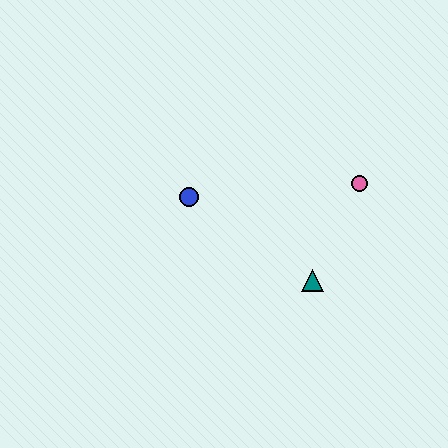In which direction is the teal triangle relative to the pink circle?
The teal triangle is below the pink circle.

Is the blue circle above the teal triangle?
Yes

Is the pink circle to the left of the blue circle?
No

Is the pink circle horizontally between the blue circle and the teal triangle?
No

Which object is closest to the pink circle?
The teal triangle is closest to the pink circle.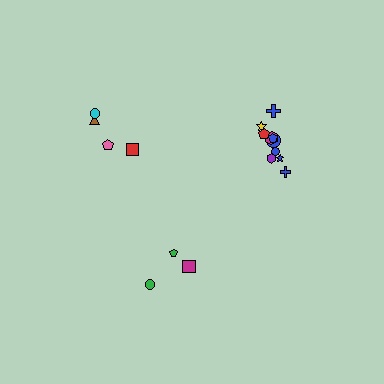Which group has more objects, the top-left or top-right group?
The top-right group.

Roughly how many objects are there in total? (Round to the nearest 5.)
Roughly 15 objects in total.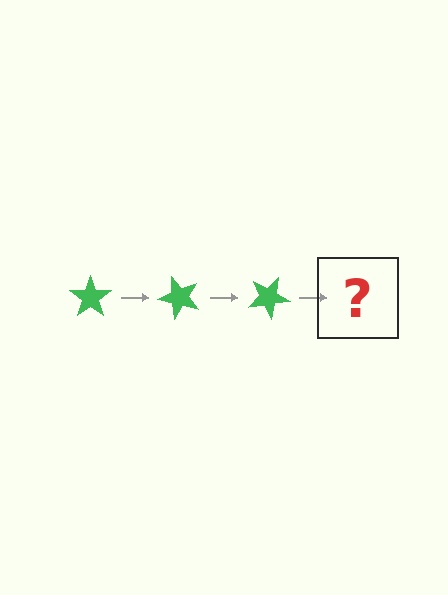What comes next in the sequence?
The next element should be a green star rotated 150 degrees.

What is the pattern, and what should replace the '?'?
The pattern is that the star rotates 50 degrees each step. The '?' should be a green star rotated 150 degrees.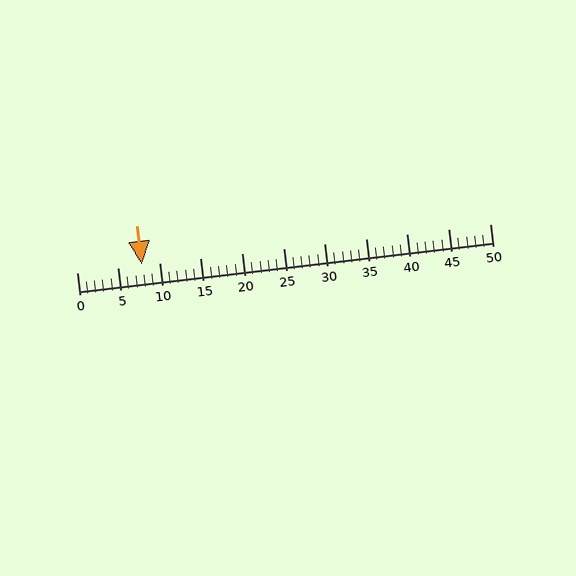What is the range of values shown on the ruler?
The ruler shows values from 0 to 50.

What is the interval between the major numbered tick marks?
The major tick marks are spaced 5 units apart.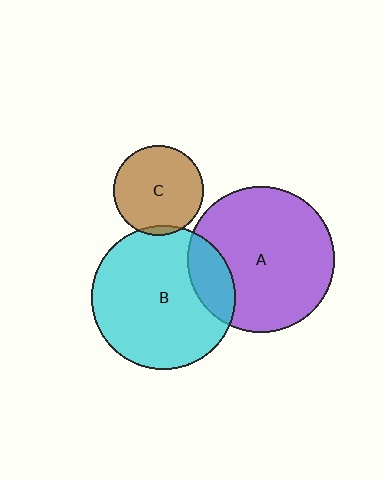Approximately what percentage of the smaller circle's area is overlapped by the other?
Approximately 15%.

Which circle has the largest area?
Circle A (purple).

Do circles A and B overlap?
Yes.